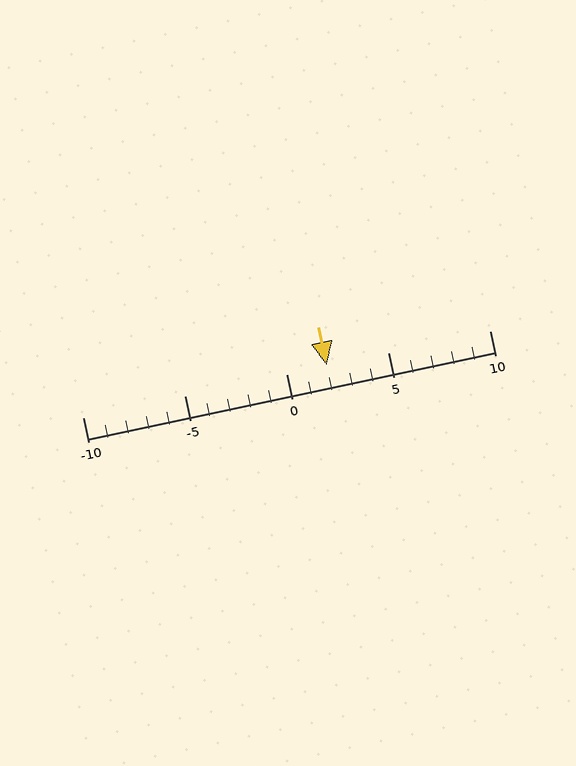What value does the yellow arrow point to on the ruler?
The yellow arrow points to approximately 2.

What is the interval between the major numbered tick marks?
The major tick marks are spaced 5 units apart.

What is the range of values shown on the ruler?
The ruler shows values from -10 to 10.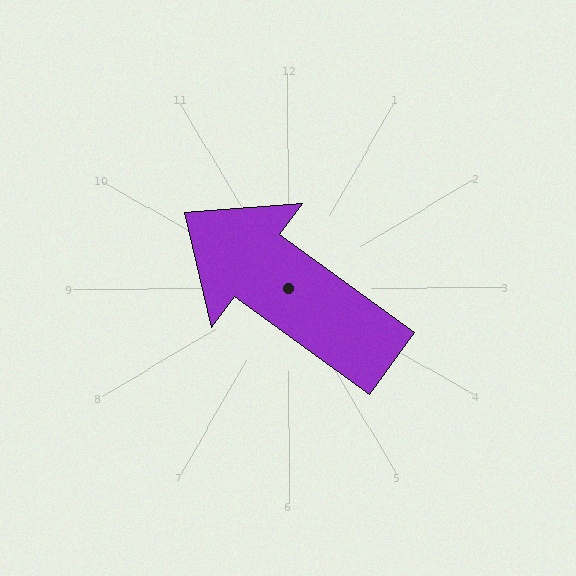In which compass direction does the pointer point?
Northwest.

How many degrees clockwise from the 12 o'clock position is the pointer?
Approximately 306 degrees.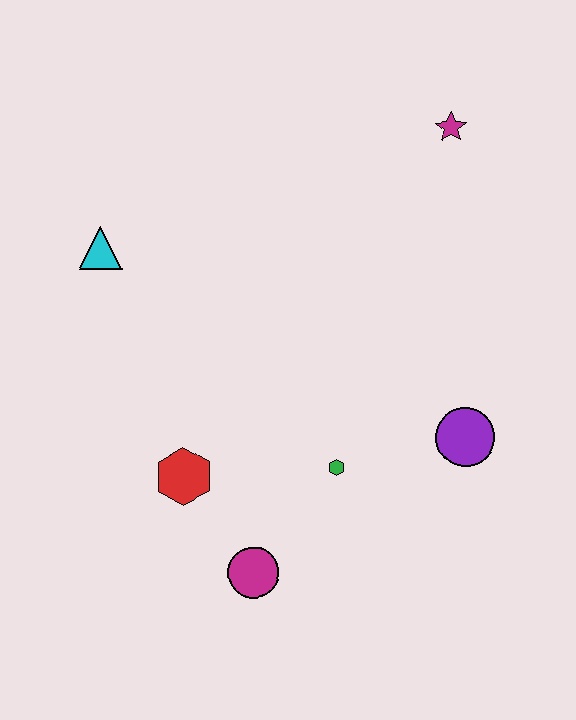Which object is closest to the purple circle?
The green hexagon is closest to the purple circle.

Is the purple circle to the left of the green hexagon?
No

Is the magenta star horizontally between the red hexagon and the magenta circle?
No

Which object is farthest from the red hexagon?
The magenta star is farthest from the red hexagon.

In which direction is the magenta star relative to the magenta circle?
The magenta star is above the magenta circle.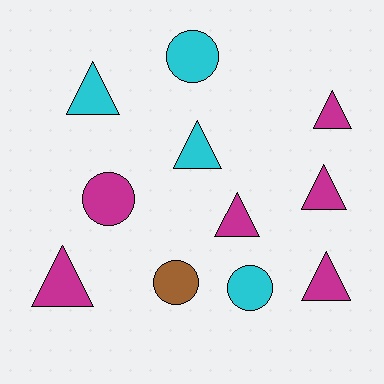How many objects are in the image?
There are 11 objects.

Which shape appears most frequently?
Triangle, with 7 objects.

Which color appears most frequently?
Magenta, with 6 objects.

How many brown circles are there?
There is 1 brown circle.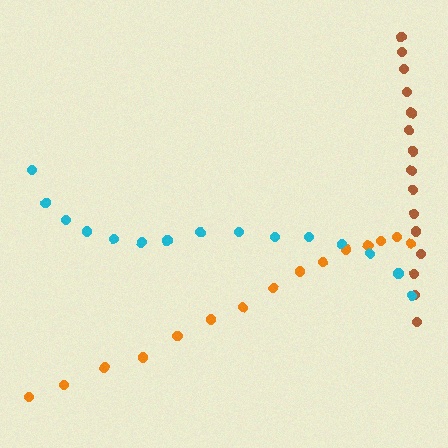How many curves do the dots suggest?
There are 3 distinct paths.